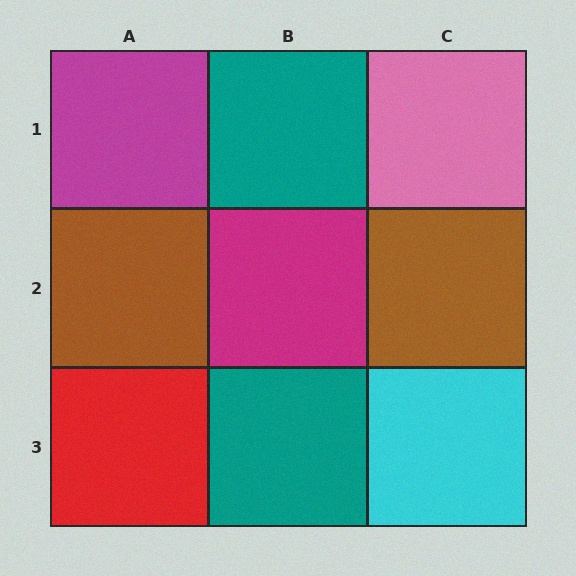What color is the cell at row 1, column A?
Magenta.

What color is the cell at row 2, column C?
Brown.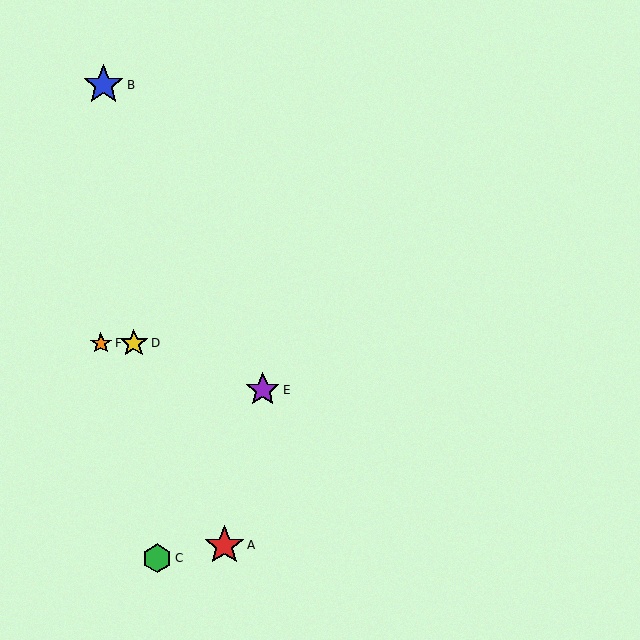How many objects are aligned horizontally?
2 objects (D, F) are aligned horizontally.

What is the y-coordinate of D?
Object D is at y≈343.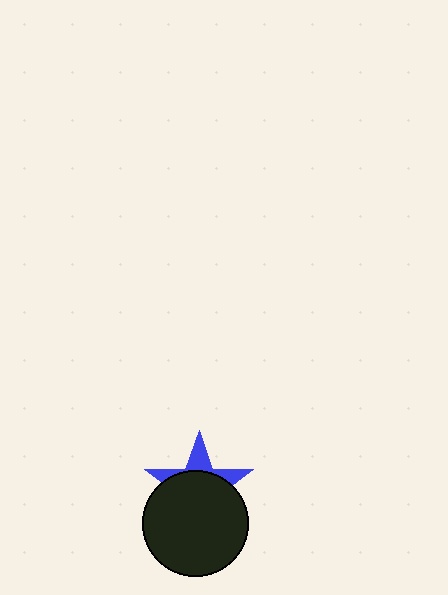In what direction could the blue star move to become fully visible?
The blue star could move up. That would shift it out from behind the black circle entirely.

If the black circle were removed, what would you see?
You would see the complete blue star.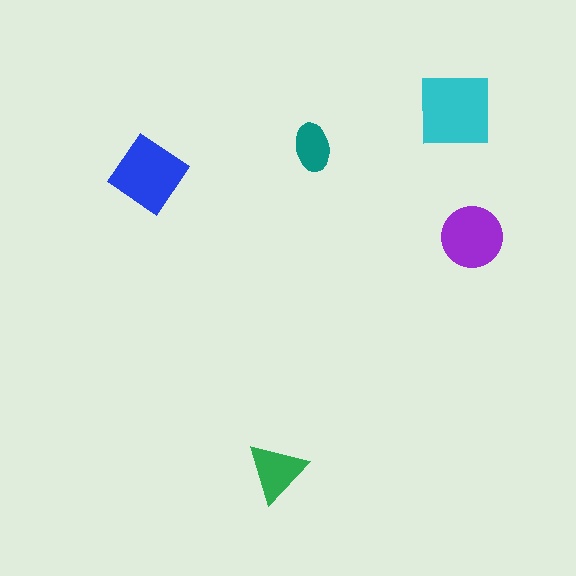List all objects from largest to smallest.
The cyan square, the blue diamond, the purple circle, the green triangle, the teal ellipse.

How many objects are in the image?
There are 5 objects in the image.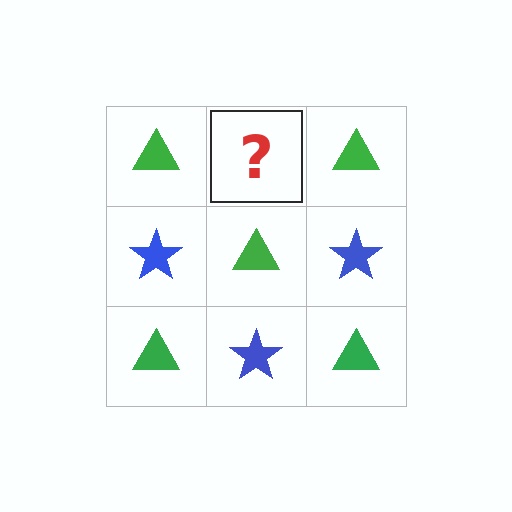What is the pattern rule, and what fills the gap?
The rule is that it alternates green triangle and blue star in a checkerboard pattern. The gap should be filled with a blue star.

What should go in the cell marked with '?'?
The missing cell should contain a blue star.